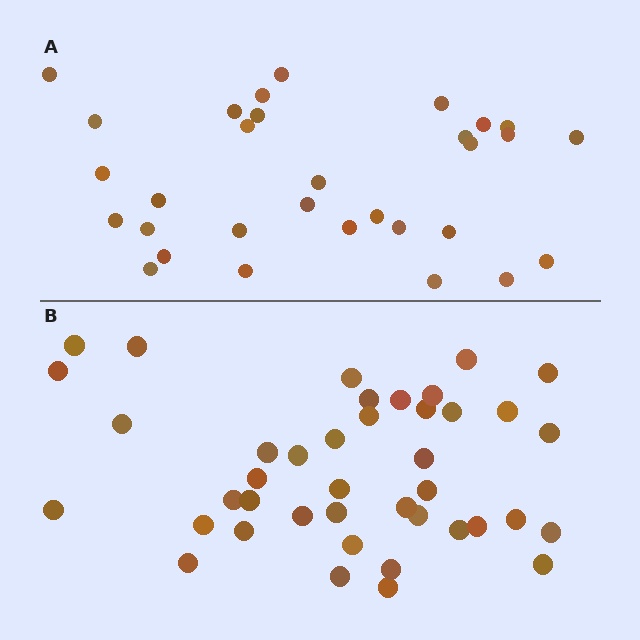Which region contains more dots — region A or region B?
Region B (the bottom region) has more dots.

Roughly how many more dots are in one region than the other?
Region B has roughly 10 or so more dots than region A.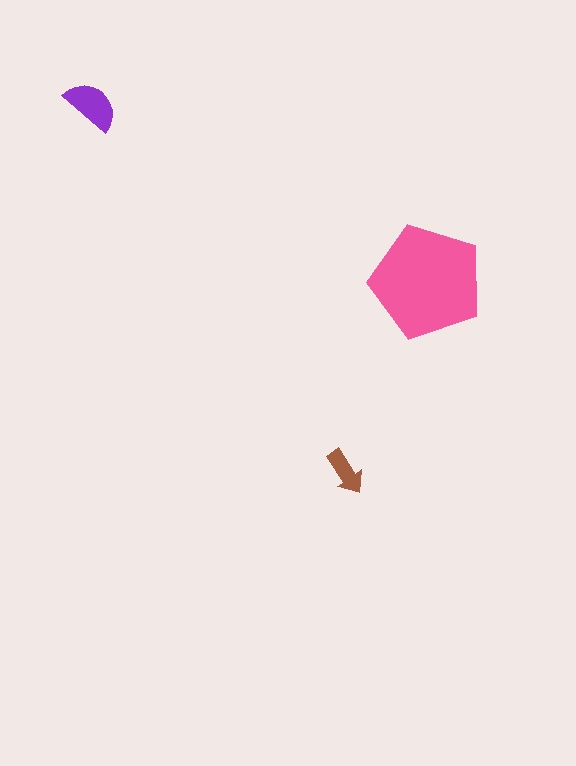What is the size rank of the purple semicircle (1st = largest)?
2nd.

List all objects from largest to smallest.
The pink pentagon, the purple semicircle, the brown arrow.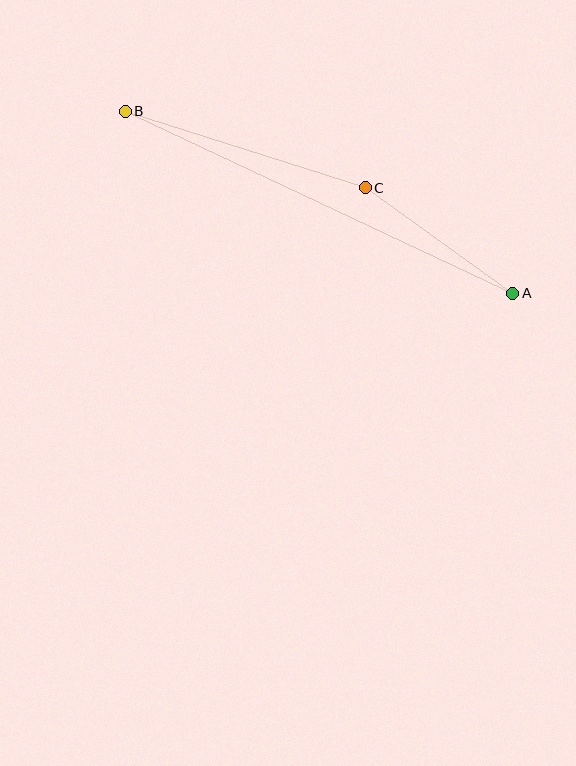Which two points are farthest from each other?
Points A and B are farthest from each other.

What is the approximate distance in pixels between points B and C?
The distance between B and C is approximately 252 pixels.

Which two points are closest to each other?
Points A and C are closest to each other.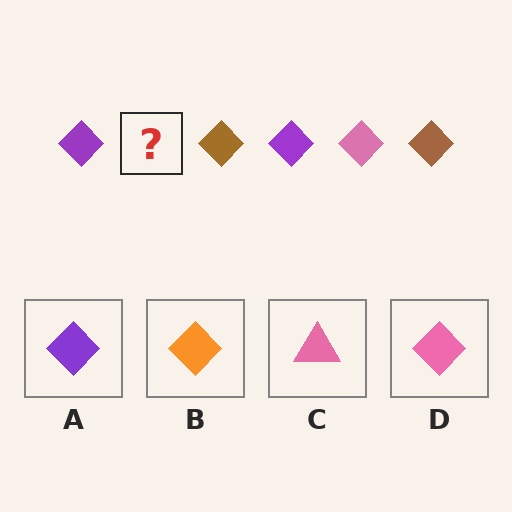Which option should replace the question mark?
Option D.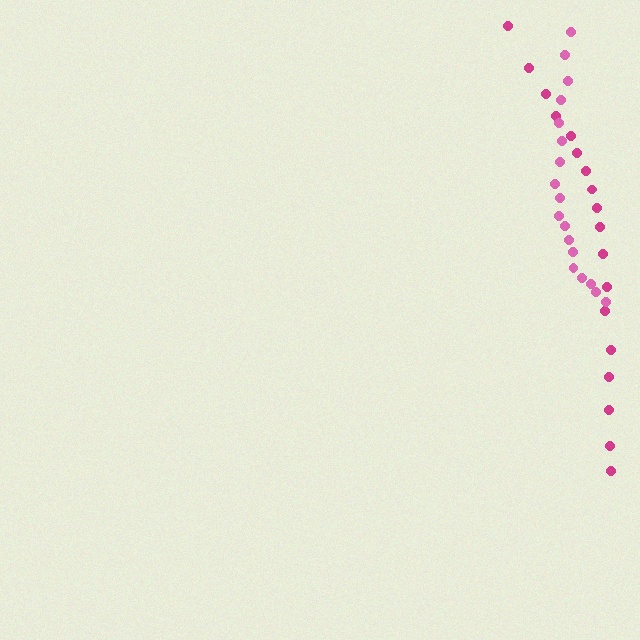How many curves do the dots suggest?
There are 2 distinct paths.